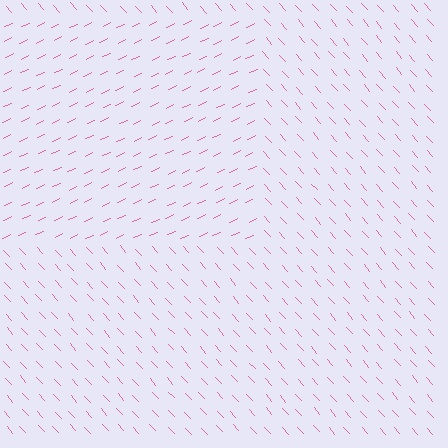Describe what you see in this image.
The image is filled with small pink line segments. A rectangle region in the image has lines oriented differently from the surrounding lines, creating a visible texture boundary.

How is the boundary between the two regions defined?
The boundary is defined purely by a change in line orientation (approximately 73 degrees difference). All lines are the same color and thickness.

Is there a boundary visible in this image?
Yes, there is a texture boundary formed by a change in line orientation.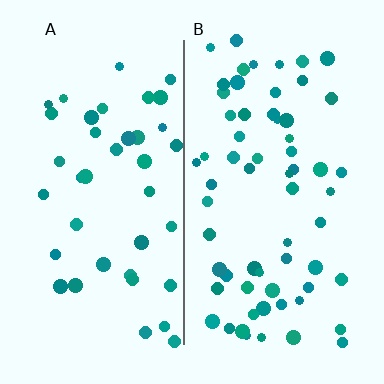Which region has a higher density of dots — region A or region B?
B (the right).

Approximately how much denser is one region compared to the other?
Approximately 1.6× — region B over region A.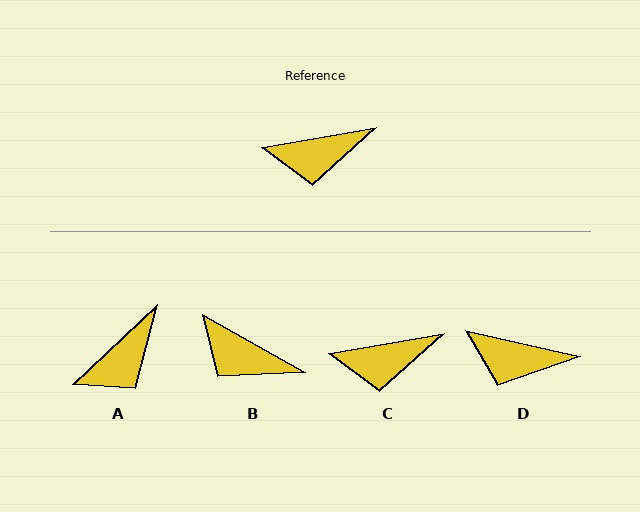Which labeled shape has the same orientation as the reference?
C.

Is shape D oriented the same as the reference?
No, it is off by about 23 degrees.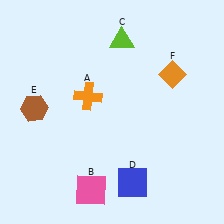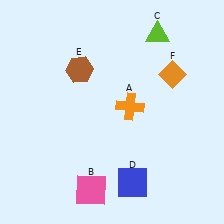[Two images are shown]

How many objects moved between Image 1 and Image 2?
3 objects moved between the two images.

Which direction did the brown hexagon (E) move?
The brown hexagon (E) moved right.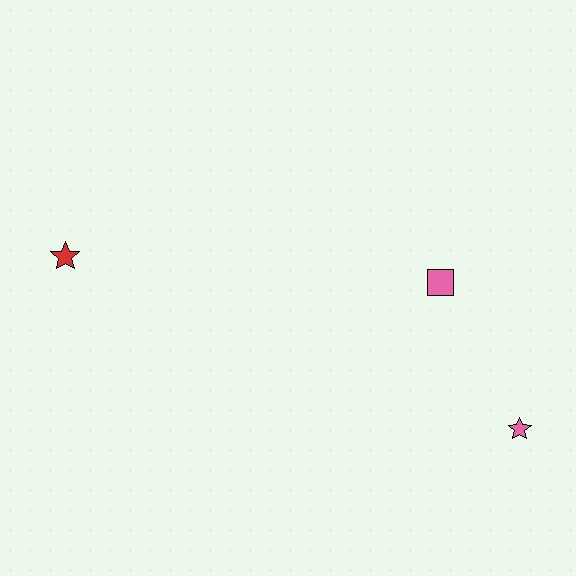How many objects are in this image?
There are 3 objects.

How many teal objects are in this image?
There are no teal objects.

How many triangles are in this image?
There are no triangles.